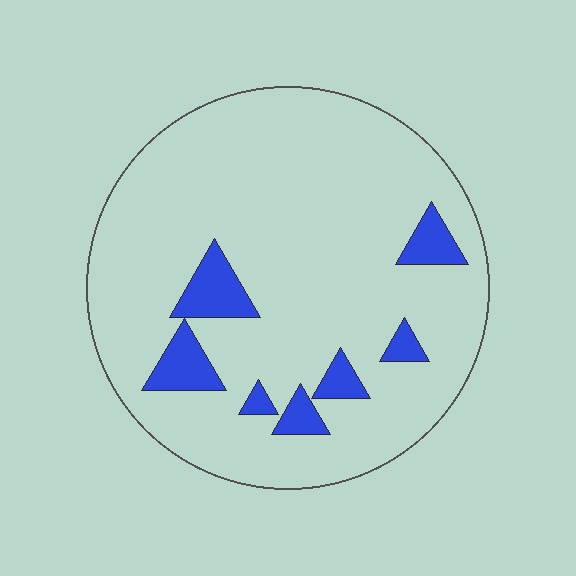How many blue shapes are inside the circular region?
7.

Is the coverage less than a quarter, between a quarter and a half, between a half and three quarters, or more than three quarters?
Less than a quarter.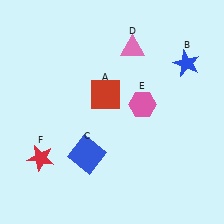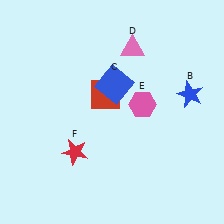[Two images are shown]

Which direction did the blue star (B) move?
The blue star (B) moved down.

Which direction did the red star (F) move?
The red star (F) moved right.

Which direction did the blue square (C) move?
The blue square (C) moved up.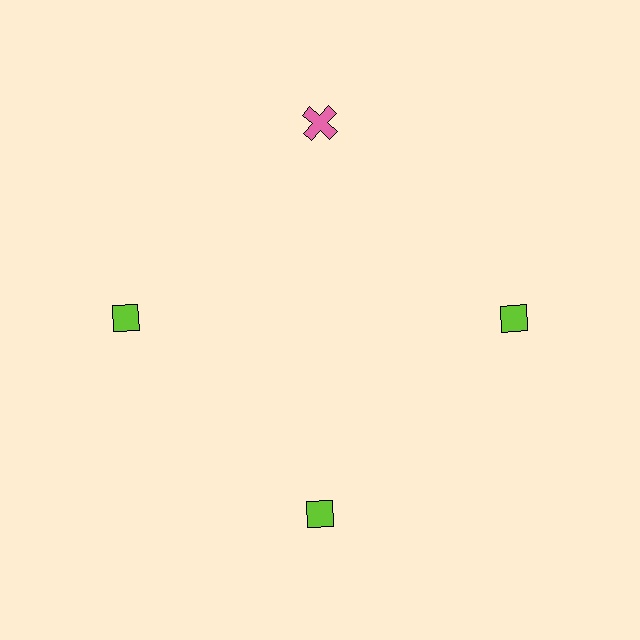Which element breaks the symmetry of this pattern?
The pink cross at roughly the 12 o'clock position breaks the symmetry. All other shapes are lime diamonds.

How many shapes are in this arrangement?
There are 4 shapes arranged in a ring pattern.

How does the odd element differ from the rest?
It differs in both color (pink instead of lime) and shape (cross instead of diamond).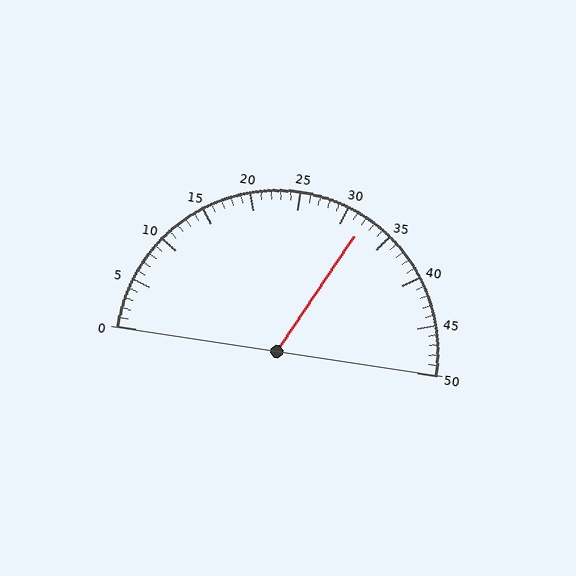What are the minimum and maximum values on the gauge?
The gauge ranges from 0 to 50.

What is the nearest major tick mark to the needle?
The nearest major tick mark is 30.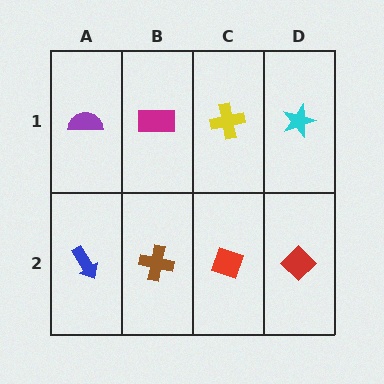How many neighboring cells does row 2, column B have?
3.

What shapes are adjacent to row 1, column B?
A brown cross (row 2, column B), a purple semicircle (row 1, column A), a yellow cross (row 1, column C).